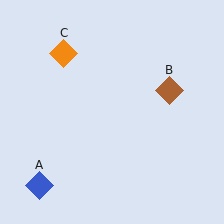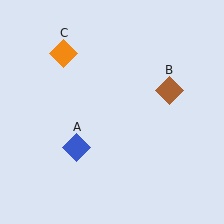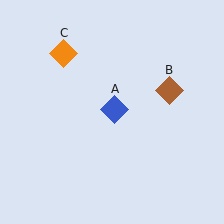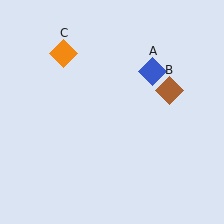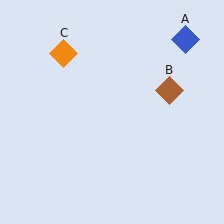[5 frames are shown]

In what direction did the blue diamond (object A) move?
The blue diamond (object A) moved up and to the right.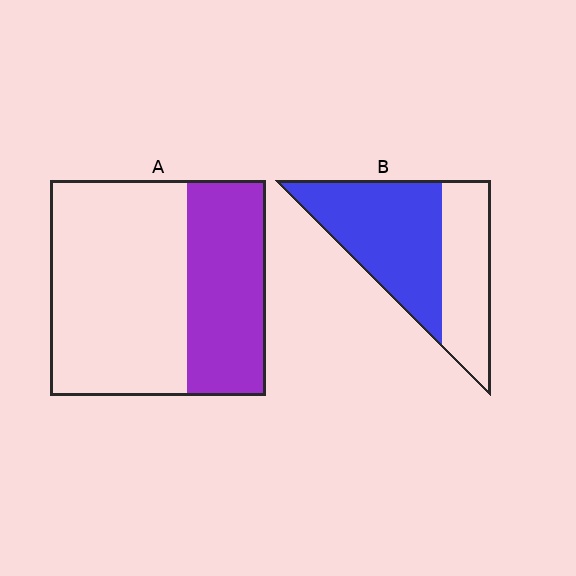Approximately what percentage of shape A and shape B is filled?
A is approximately 35% and B is approximately 60%.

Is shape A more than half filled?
No.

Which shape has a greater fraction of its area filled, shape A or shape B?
Shape B.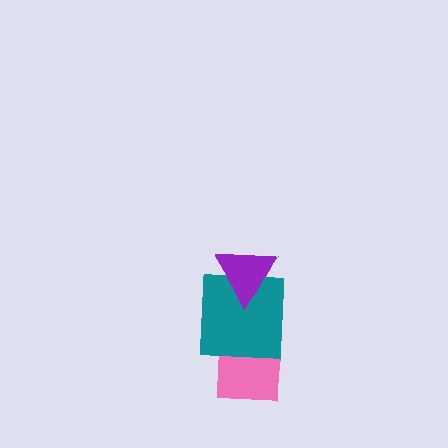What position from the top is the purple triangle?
The purple triangle is 1st from the top.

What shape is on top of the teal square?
The purple triangle is on top of the teal square.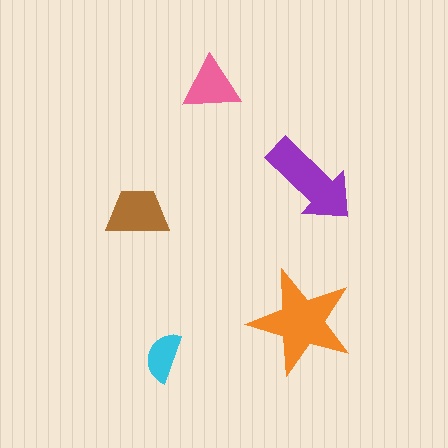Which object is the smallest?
The cyan semicircle.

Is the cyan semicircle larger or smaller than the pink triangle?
Smaller.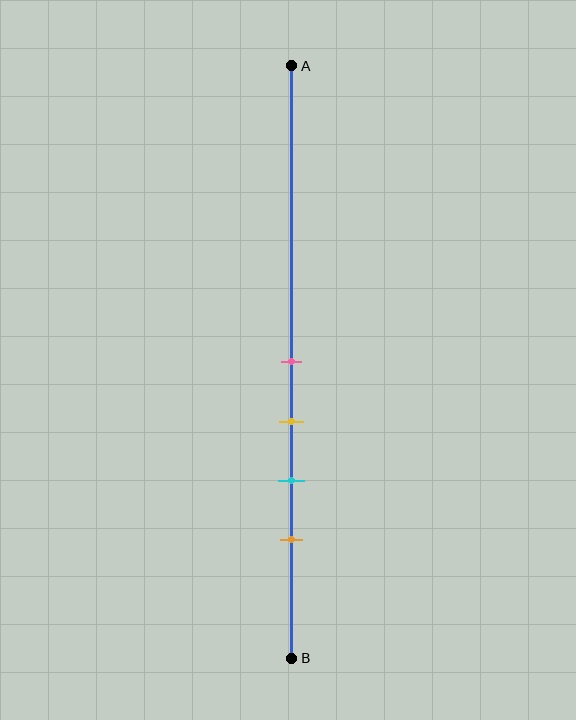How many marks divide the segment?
There are 4 marks dividing the segment.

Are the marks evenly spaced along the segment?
Yes, the marks are approximately evenly spaced.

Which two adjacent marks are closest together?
The pink and yellow marks are the closest adjacent pair.